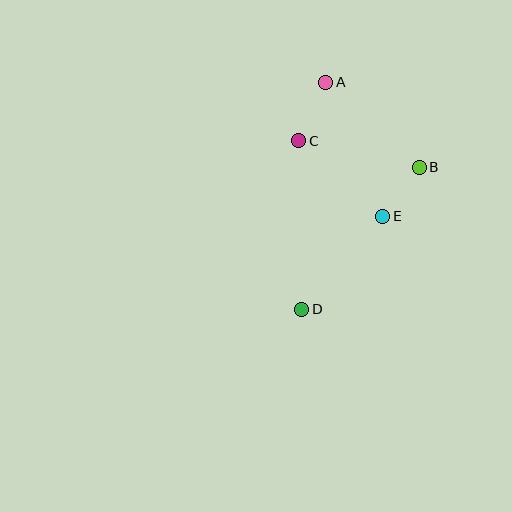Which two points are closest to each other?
Points B and E are closest to each other.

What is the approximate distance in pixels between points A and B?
The distance between A and B is approximately 126 pixels.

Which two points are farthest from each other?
Points A and D are farthest from each other.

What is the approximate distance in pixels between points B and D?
The distance between B and D is approximately 184 pixels.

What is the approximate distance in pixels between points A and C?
The distance between A and C is approximately 64 pixels.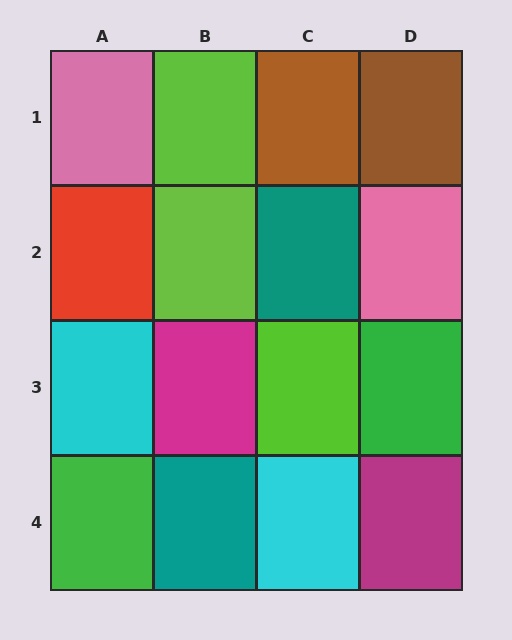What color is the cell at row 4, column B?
Teal.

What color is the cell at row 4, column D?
Magenta.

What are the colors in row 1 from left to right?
Pink, lime, brown, brown.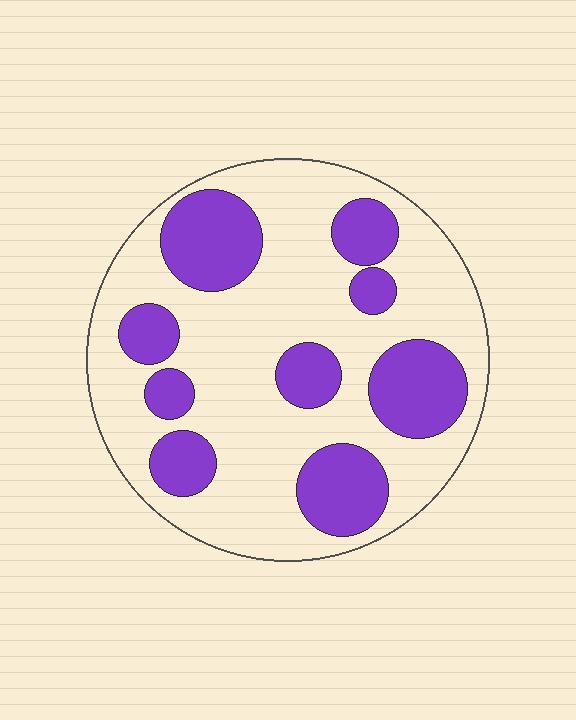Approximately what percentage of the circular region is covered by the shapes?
Approximately 30%.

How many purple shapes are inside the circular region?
9.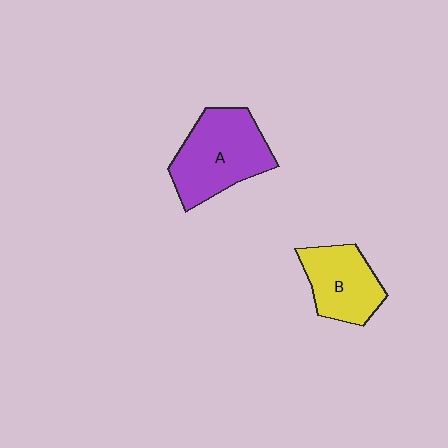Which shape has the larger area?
Shape A (purple).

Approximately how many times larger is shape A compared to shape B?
Approximately 1.4 times.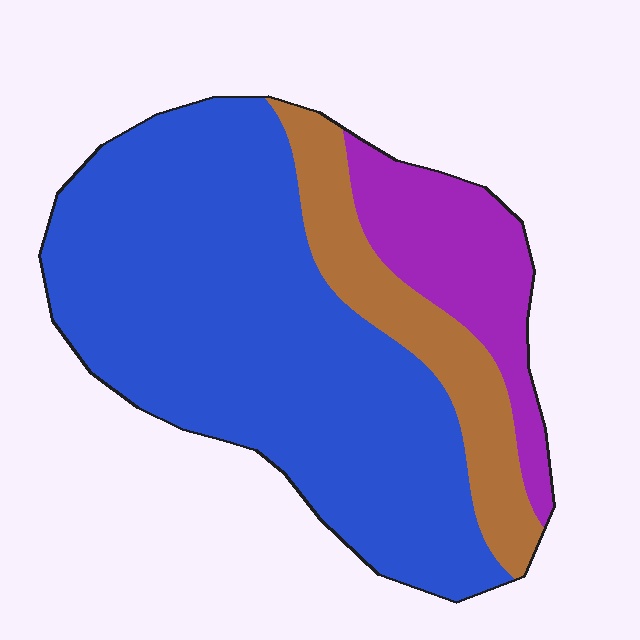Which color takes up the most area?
Blue, at roughly 65%.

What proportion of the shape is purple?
Purple covers around 15% of the shape.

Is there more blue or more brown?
Blue.